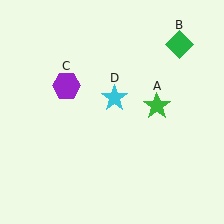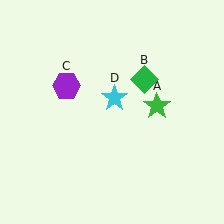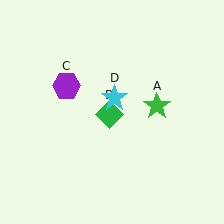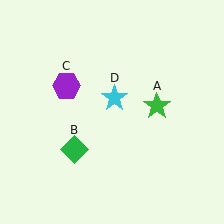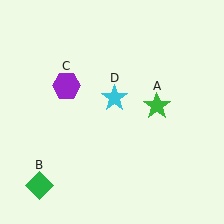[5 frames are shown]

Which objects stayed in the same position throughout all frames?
Green star (object A) and purple hexagon (object C) and cyan star (object D) remained stationary.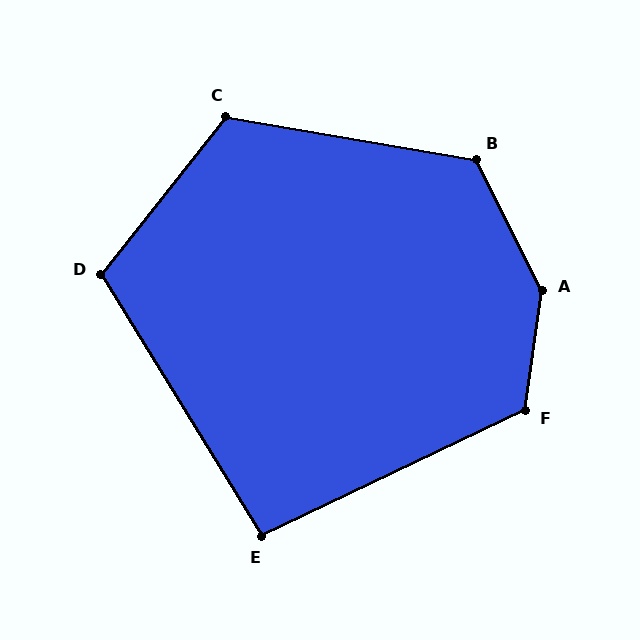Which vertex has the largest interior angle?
A, at approximately 145 degrees.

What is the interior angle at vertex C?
Approximately 119 degrees (obtuse).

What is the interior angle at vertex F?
Approximately 124 degrees (obtuse).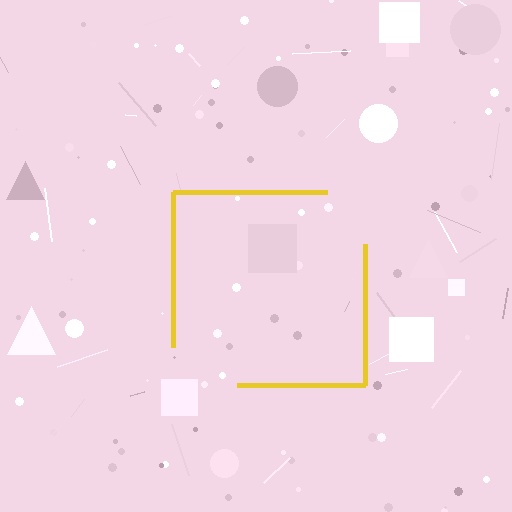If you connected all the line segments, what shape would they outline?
They would outline a square.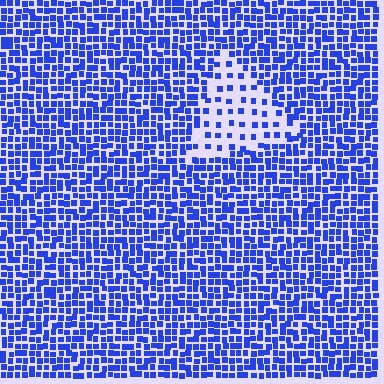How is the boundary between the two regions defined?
The boundary is defined by a change in element density (approximately 2.7x ratio). All elements are the same color, size, and shape.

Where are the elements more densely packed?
The elements are more densely packed outside the triangle boundary.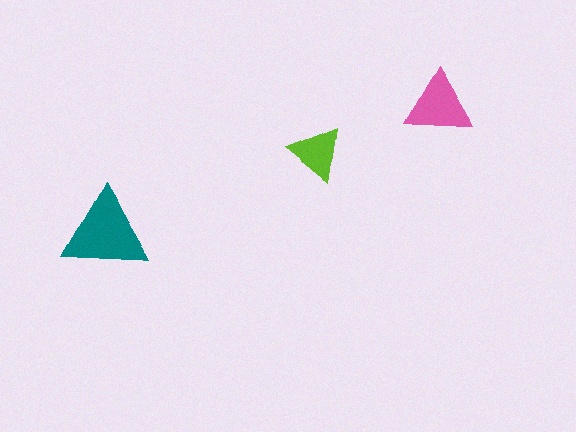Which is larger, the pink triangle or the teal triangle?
The teal one.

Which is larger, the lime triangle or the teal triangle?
The teal one.